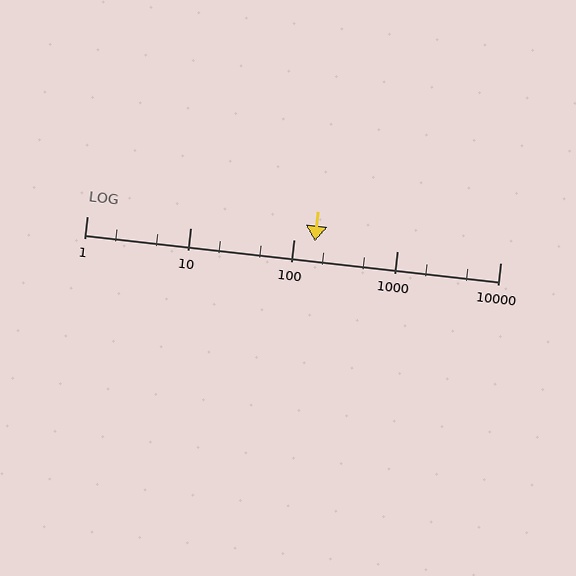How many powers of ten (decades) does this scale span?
The scale spans 4 decades, from 1 to 10000.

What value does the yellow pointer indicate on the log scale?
The pointer indicates approximately 160.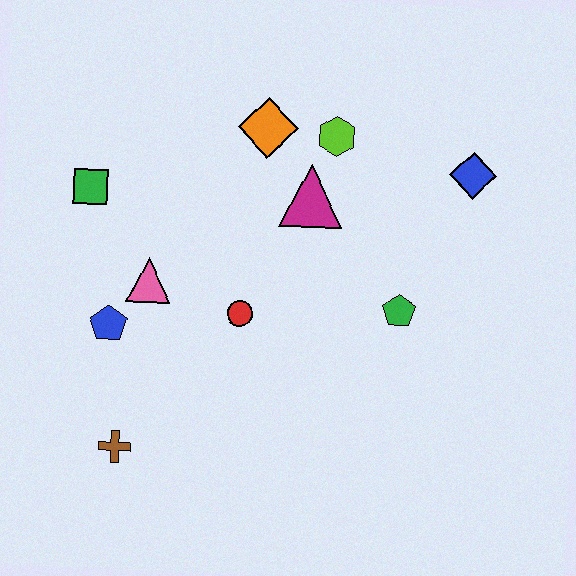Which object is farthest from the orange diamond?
The brown cross is farthest from the orange diamond.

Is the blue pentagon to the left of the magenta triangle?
Yes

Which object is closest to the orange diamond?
The lime hexagon is closest to the orange diamond.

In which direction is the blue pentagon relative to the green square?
The blue pentagon is below the green square.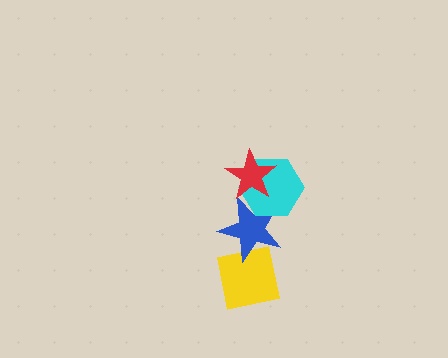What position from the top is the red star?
The red star is 1st from the top.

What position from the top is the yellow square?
The yellow square is 4th from the top.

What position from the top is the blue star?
The blue star is 3rd from the top.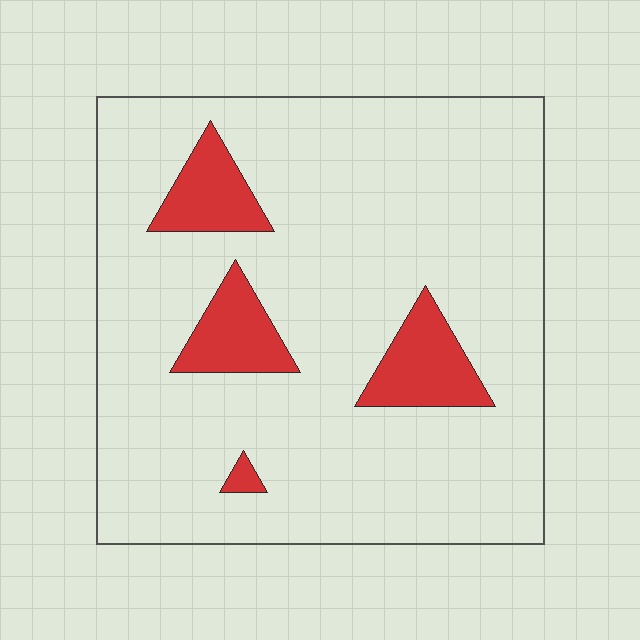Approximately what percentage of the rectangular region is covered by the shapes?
Approximately 10%.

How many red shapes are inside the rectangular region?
4.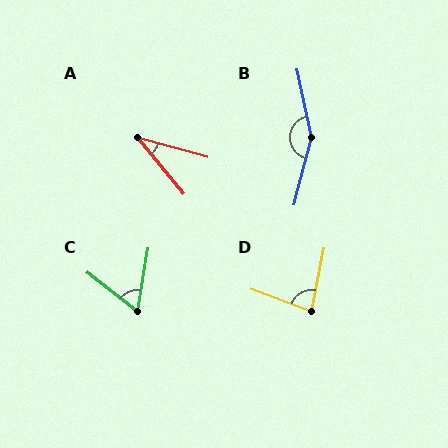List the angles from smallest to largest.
A (35°), C (61°), D (81°), B (153°).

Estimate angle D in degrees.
Approximately 81 degrees.